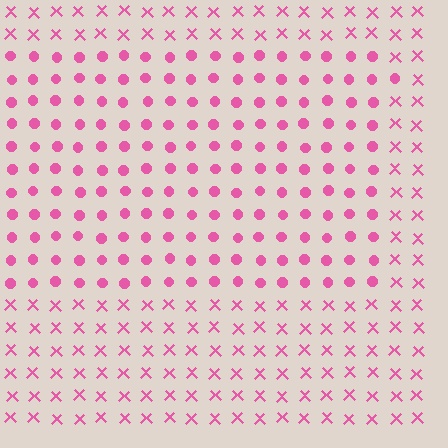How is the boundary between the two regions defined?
The boundary is defined by a change in element shape: circles inside vs. X marks outside. All elements share the same color and spacing.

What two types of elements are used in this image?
The image uses circles inside the rectangle region and X marks outside it.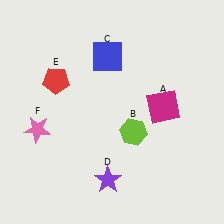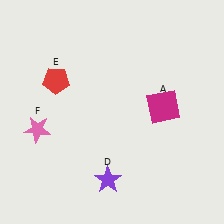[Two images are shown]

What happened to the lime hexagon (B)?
The lime hexagon (B) was removed in Image 2. It was in the bottom-right area of Image 1.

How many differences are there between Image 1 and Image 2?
There are 2 differences between the two images.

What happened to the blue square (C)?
The blue square (C) was removed in Image 2. It was in the top-left area of Image 1.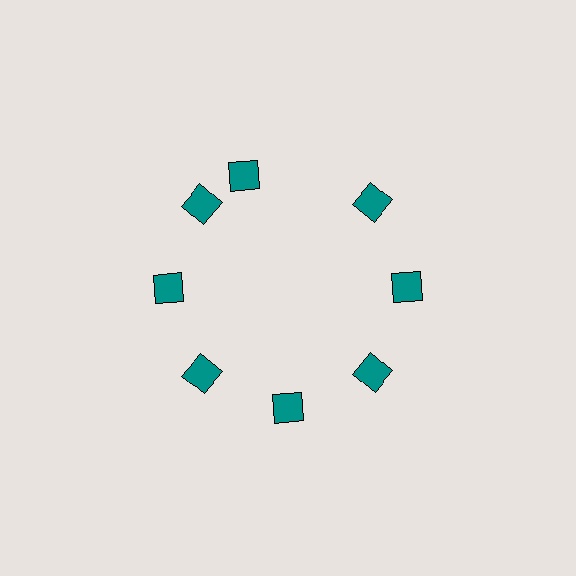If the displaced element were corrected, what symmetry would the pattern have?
It would have 8-fold rotational symmetry — the pattern would map onto itself every 45 degrees.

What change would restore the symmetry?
The symmetry would be restored by rotating it back into even spacing with its neighbors so that all 8 diamonds sit at equal angles and equal distance from the center.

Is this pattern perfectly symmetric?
No. The 8 teal diamonds are arranged in a ring, but one element near the 12 o'clock position is rotated out of alignment along the ring, breaking the 8-fold rotational symmetry.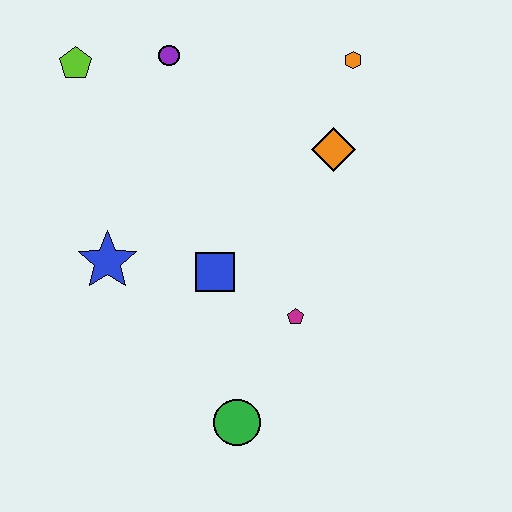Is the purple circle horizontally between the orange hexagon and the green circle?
No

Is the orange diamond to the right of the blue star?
Yes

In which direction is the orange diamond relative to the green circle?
The orange diamond is above the green circle.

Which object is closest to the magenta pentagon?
The blue square is closest to the magenta pentagon.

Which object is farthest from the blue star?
The orange hexagon is farthest from the blue star.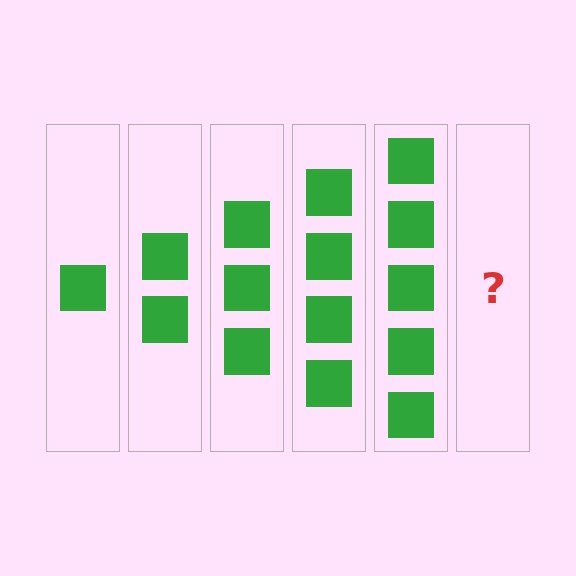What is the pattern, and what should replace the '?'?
The pattern is that each step adds one more square. The '?' should be 6 squares.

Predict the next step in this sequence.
The next step is 6 squares.